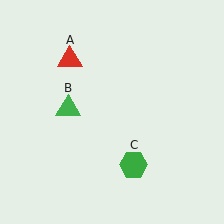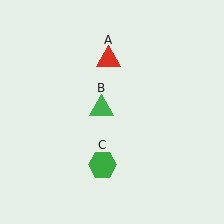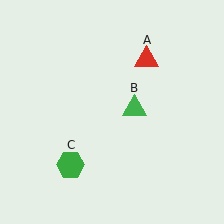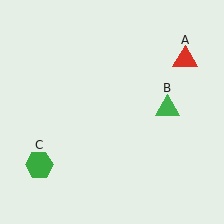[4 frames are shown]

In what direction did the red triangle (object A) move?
The red triangle (object A) moved right.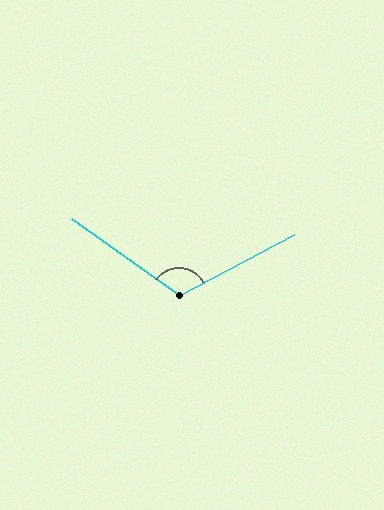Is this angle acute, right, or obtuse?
It is obtuse.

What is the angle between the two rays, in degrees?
Approximately 116 degrees.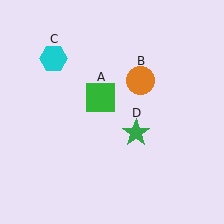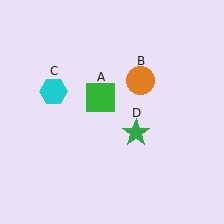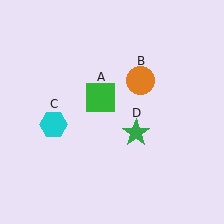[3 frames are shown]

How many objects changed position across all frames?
1 object changed position: cyan hexagon (object C).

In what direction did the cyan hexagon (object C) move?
The cyan hexagon (object C) moved down.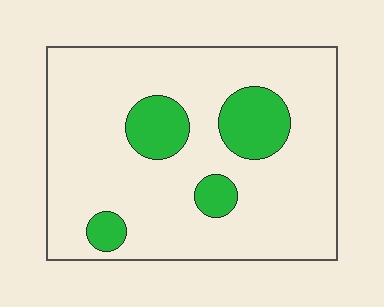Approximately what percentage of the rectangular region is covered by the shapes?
Approximately 15%.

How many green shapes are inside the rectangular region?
4.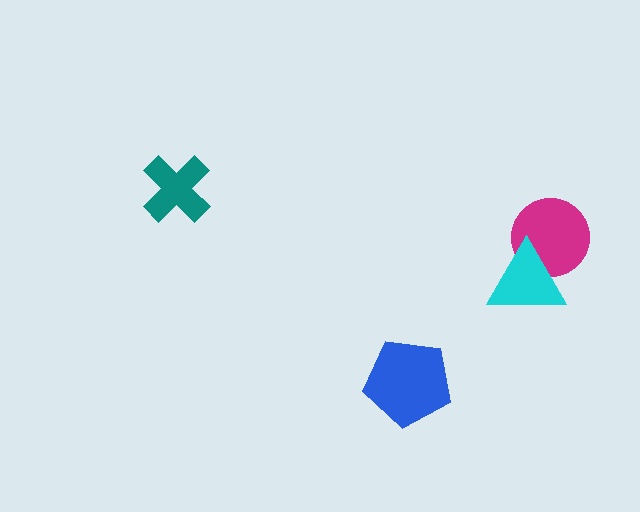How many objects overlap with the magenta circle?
1 object overlaps with the magenta circle.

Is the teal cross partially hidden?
No, no other shape covers it.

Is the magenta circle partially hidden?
Yes, it is partially covered by another shape.